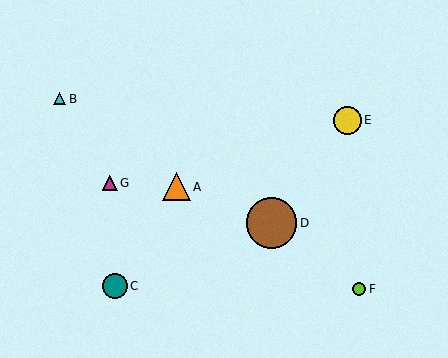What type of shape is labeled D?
Shape D is a brown circle.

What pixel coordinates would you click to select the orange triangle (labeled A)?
Click at (176, 187) to select the orange triangle A.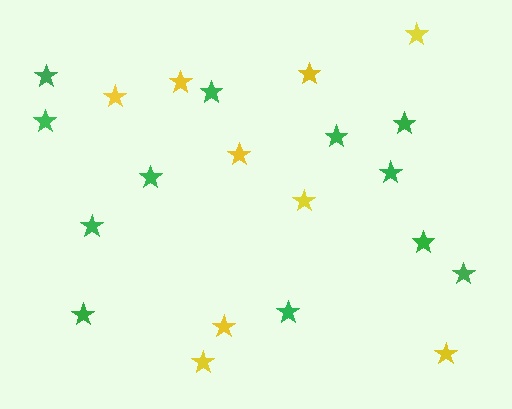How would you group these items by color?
There are 2 groups: one group of green stars (12) and one group of yellow stars (9).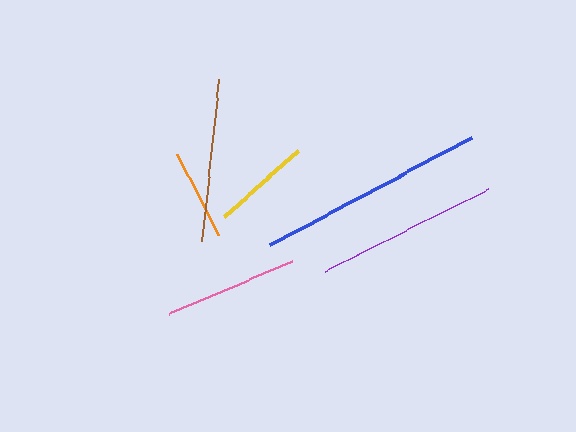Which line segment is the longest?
The blue line is the longest at approximately 228 pixels.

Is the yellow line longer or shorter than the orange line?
The yellow line is longer than the orange line.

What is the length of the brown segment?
The brown segment is approximately 163 pixels long.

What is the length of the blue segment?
The blue segment is approximately 228 pixels long.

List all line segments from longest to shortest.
From longest to shortest: blue, purple, brown, pink, yellow, orange.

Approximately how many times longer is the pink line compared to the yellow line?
The pink line is approximately 1.4 times the length of the yellow line.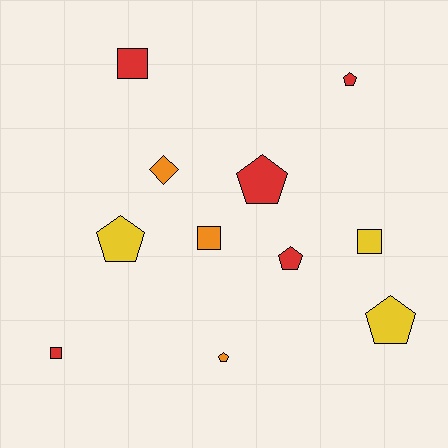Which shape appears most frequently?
Pentagon, with 6 objects.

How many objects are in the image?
There are 11 objects.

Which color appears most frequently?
Red, with 5 objects.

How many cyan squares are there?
There are no cyan squares.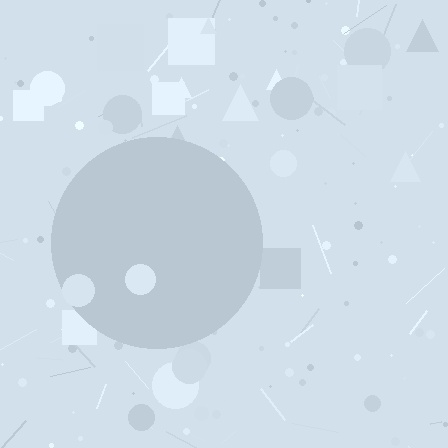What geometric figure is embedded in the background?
A circle is embedded in the background.